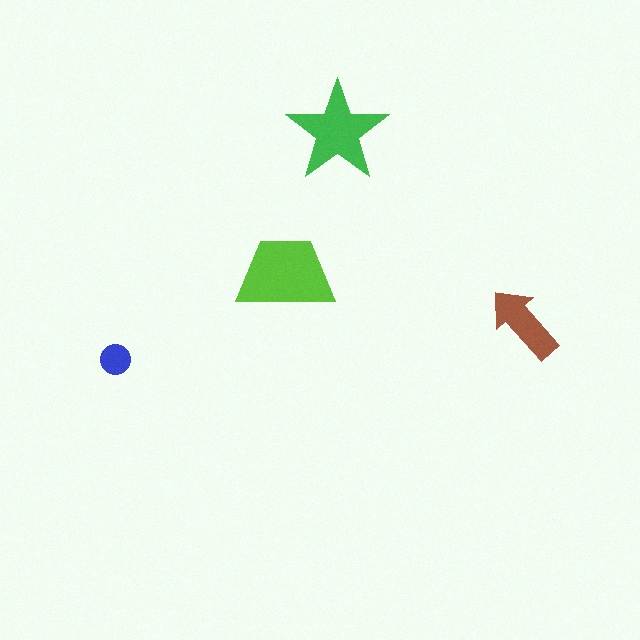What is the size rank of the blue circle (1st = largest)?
4th.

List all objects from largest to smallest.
The lime trapezoid, the green star, the brown arrow, the blue circle.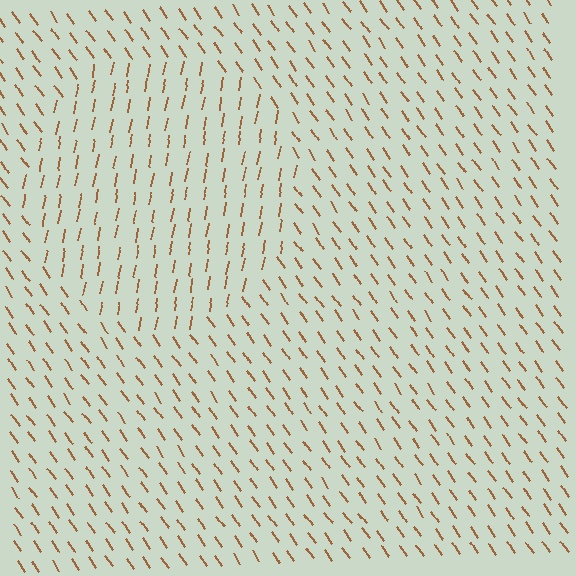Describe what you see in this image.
The image is filled with small brown line segments. A circle region in the image has lines oriented differently from the surrounding lines, creating a visible texture boundary.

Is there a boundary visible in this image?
Yes, there is a texture boundary formed by a change in line orientation.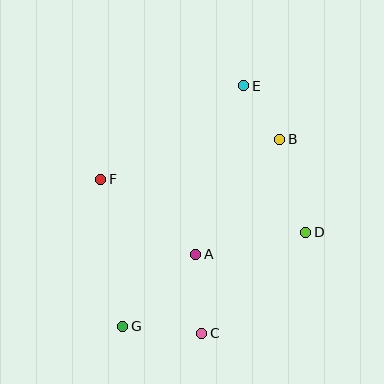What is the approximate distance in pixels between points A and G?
The distance between A and G is approximately 103 pixels.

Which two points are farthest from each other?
Points E and G are farthest from each other.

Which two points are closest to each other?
Points B and E are closest to each other.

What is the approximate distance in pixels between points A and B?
The distance between A and B is approximately 142 pixels.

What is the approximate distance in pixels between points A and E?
The distance between A and E is approximately 175 pixels.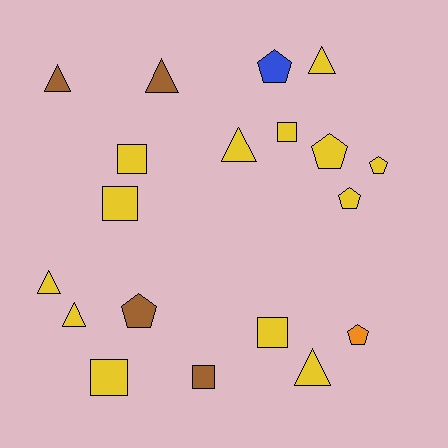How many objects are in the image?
There are 19 objects.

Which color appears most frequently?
Yellow, with 13 objects.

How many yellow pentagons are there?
There are 3 yellow pentagons.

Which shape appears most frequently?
Triangle, with 7 objects.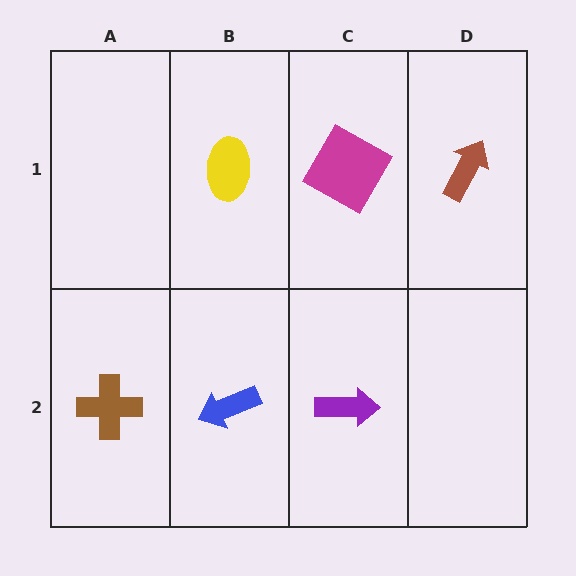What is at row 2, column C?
A purple arrow.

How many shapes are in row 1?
3 shapes.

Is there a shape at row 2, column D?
No, that cell is empty.